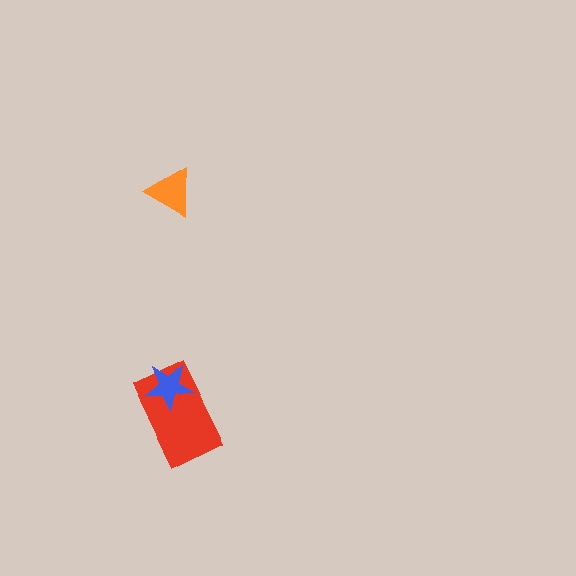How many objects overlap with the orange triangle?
0 objects overlap with the orange triangle.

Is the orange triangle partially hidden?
No, no other shape covers it.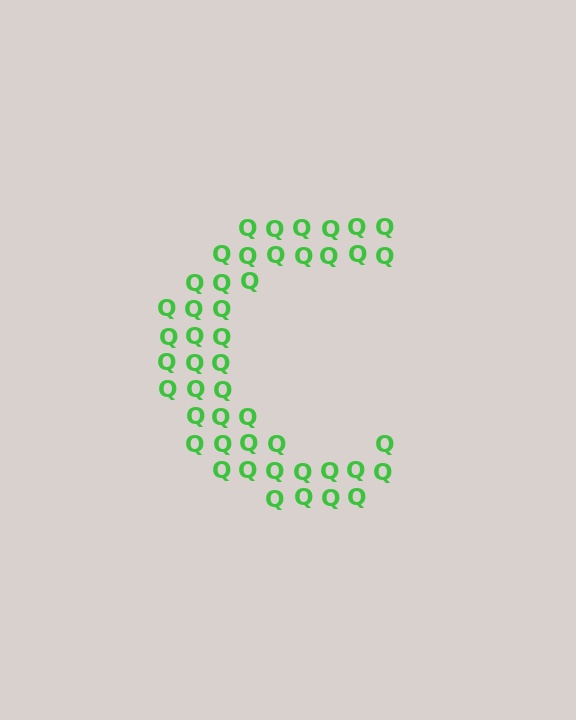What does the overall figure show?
The overall figure shows the letter C.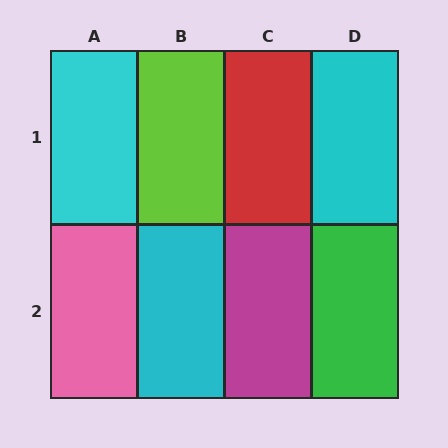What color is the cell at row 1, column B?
Lime.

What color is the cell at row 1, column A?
Cyan.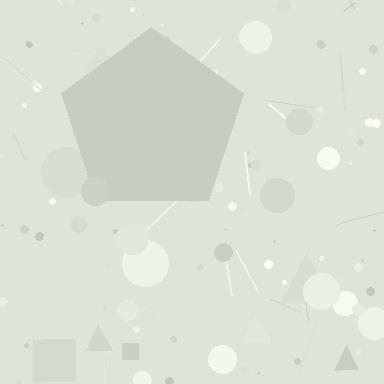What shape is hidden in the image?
A pentagon is hidden in the image.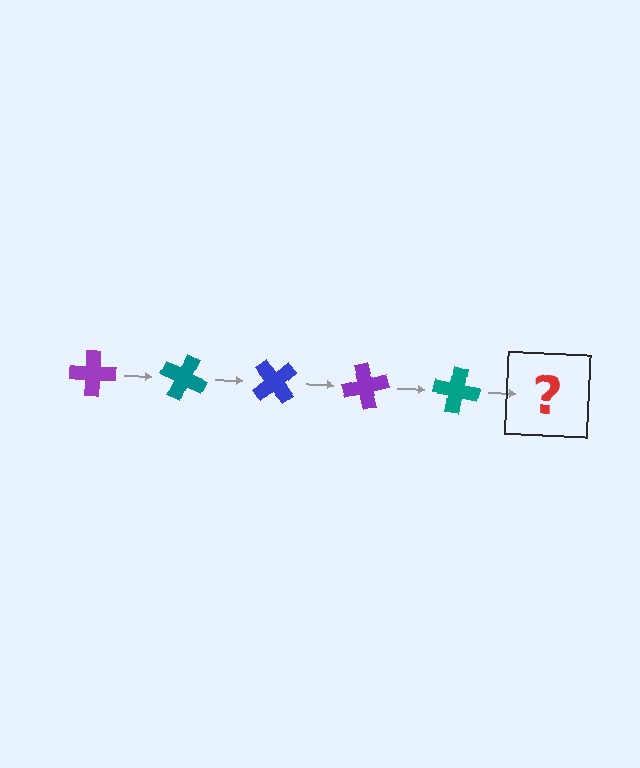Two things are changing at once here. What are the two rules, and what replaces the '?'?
The two rules are that it rotates 25 degrees each step and the color cycles through purple, teal, and blue. The '?' should be a blue cross, rotated 125 degrees from the start.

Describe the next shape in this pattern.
It should be a blue cross, rotated 125 degrees from the start.